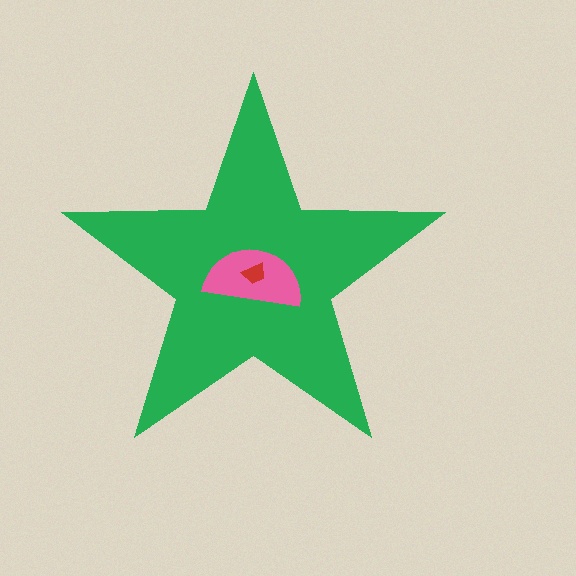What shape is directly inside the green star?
The pink semicircle.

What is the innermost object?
The red trapezoid.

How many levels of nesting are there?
3.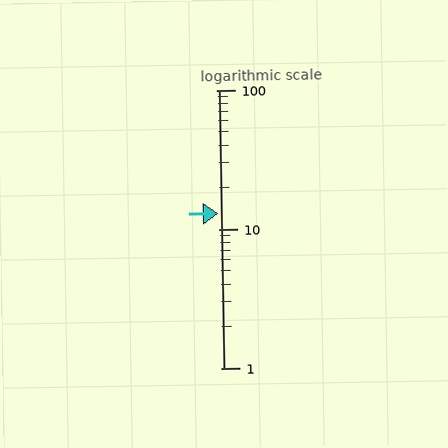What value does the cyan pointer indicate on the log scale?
The pointer indicates approximately 13.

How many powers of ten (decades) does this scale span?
The scale spans 2 decades, from 1 to 100.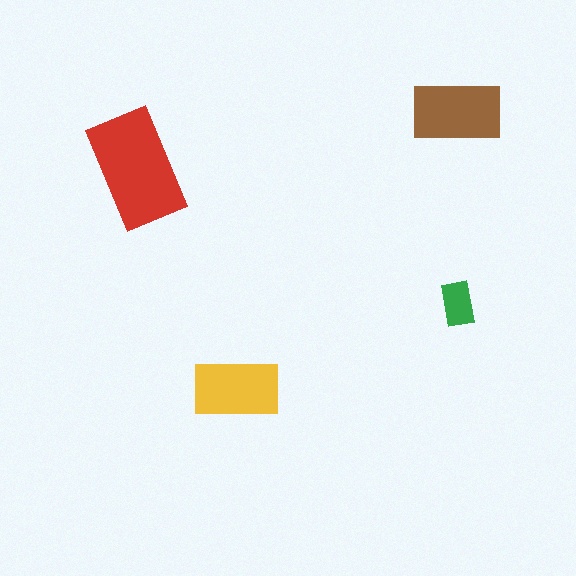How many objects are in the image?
There are 4 objects in the image.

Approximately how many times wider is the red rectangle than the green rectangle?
About 2.5 times wider.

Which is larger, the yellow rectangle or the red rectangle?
The red one.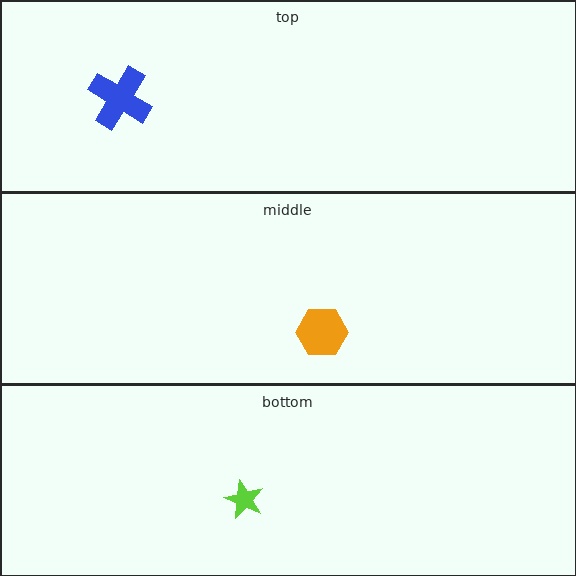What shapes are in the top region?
The blue cross.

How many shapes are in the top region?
1.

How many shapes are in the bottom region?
1.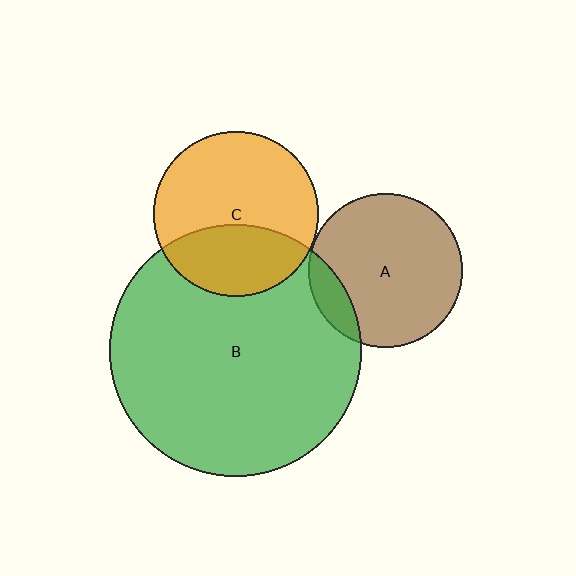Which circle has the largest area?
Circle B (green).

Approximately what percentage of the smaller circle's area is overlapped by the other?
Approximately 15%.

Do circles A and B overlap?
Yes.